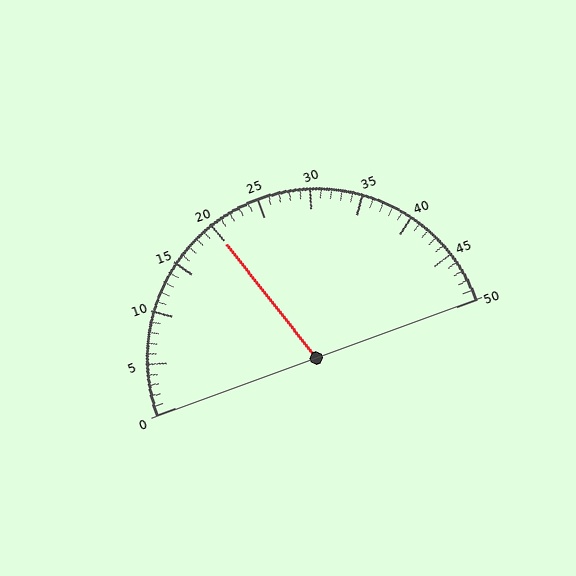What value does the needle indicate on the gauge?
The needle indicates approximately 20.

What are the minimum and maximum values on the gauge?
The gauge ranges from 0 to 50.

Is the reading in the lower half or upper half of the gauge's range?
The reading is in the lower half of the range (0 to 50).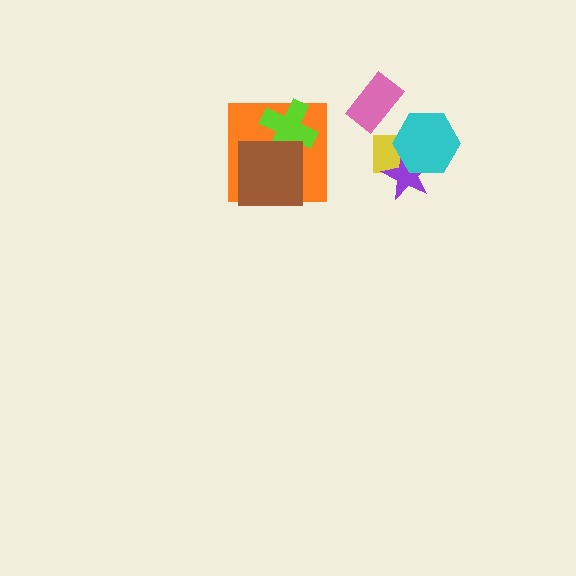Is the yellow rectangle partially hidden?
Yes, it is partially covered by another shape.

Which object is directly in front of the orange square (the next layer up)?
The lime cross is directly in front of the orange square.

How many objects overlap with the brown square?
2 objects overlap with the brown square.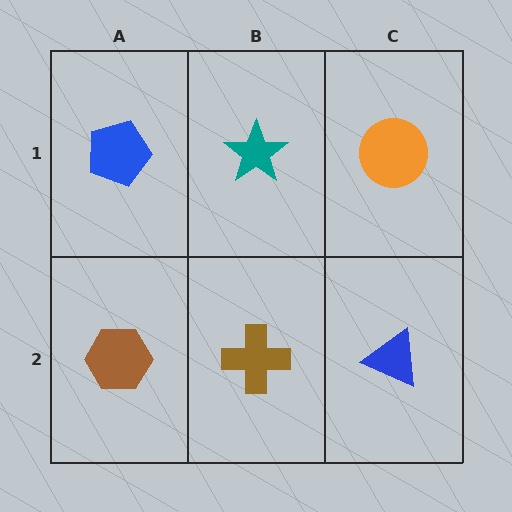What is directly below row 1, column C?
A blue triangle.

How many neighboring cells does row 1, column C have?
2.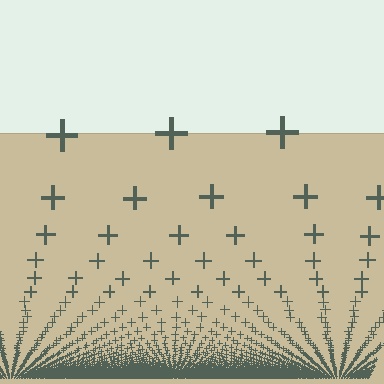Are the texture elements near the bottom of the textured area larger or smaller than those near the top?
Smaller. The gradient is inverted — elements near the bottom are smaller and denser.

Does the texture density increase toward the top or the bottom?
Density increases toward the bottom.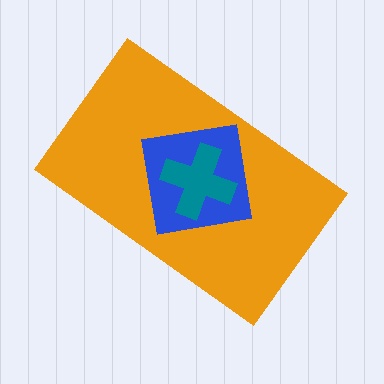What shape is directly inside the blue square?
The teal cross.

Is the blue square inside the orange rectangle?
Yes.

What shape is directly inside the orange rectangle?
The blue square.